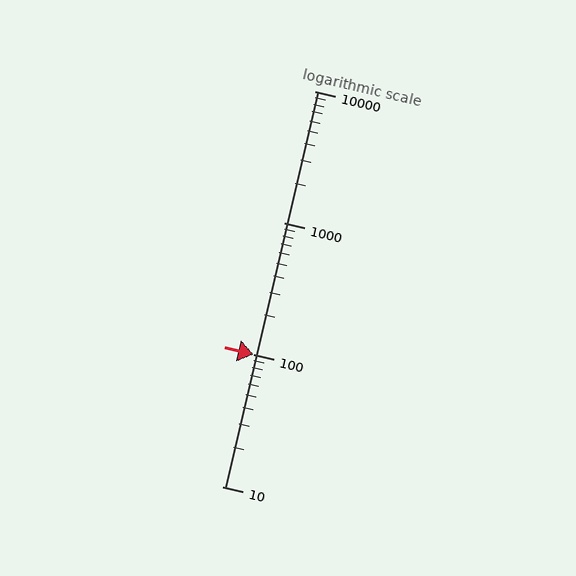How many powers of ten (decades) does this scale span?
The scale spans 3 decades, from 10 to 10000.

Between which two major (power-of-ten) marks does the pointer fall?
The pointer is between 100 and 1000.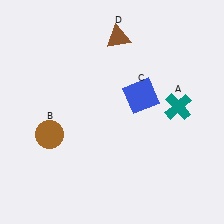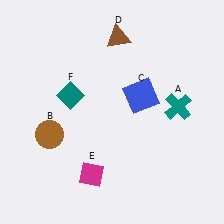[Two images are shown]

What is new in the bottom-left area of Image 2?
A magenta diamond (E) was added in the bottom-left area of Image 2.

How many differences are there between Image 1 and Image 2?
There are 2 differences between the two images.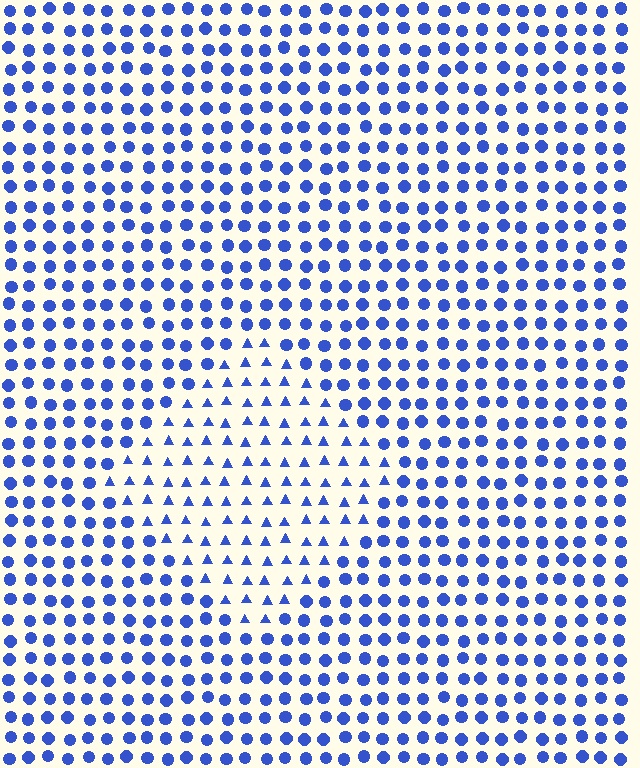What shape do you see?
I see a diamond.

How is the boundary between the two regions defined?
The boundary is defined by a change in element shape: triangles inside vs. circles outside. All elements share the same color and spacing.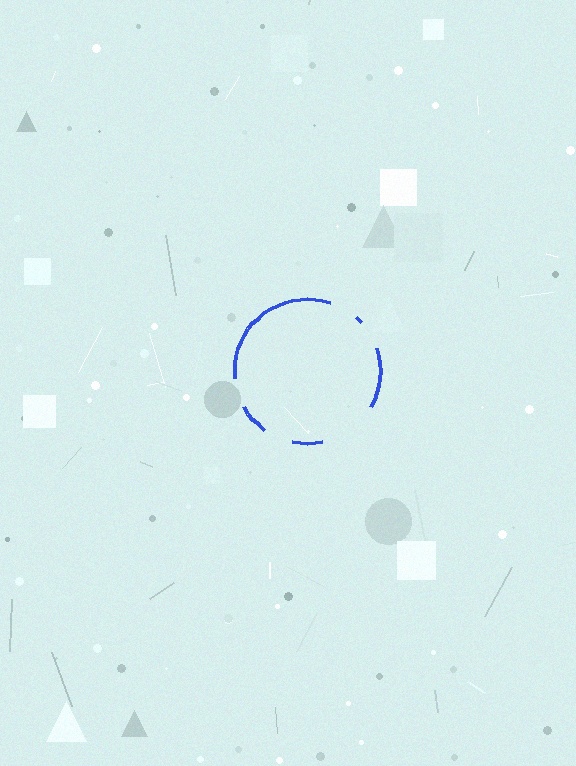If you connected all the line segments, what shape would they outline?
They would outline a circle.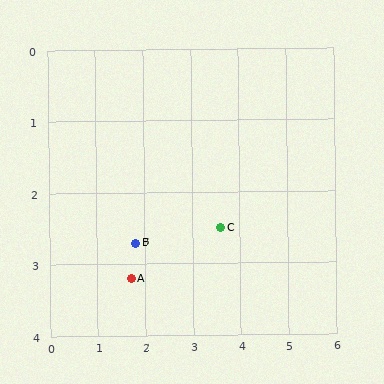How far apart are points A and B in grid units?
Points A and B are about 0.5 grid units apart.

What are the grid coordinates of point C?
Point C is at approximately (3.6, 2.5).